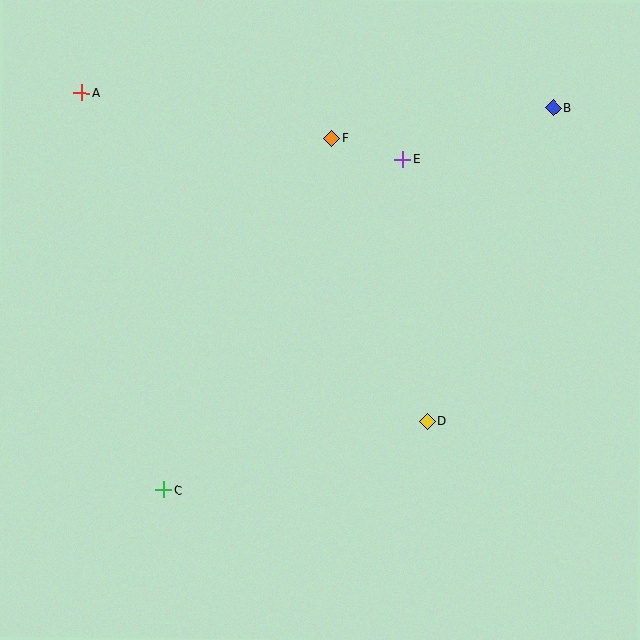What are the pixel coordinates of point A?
Point A is at (82, 93).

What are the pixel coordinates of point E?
Point E is at (402, 159).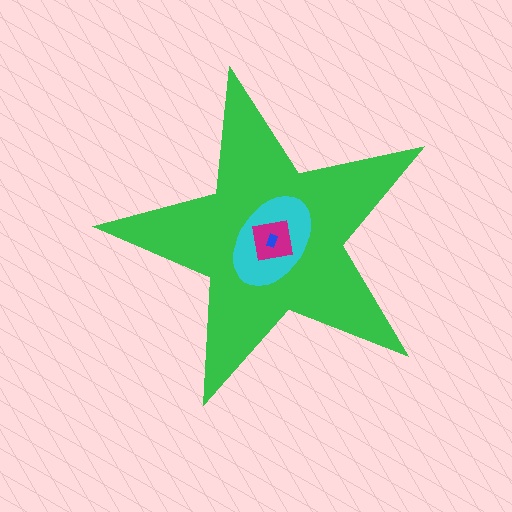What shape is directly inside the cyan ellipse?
The magenta square.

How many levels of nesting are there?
4.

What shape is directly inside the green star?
The cyan ellipse.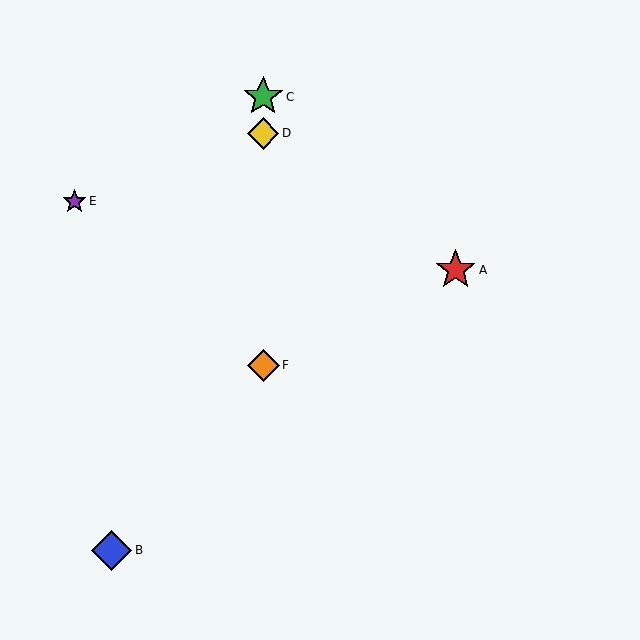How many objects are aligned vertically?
3 objects (C, D, F) are aligned vertically.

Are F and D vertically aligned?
Yes, both are at x≈263.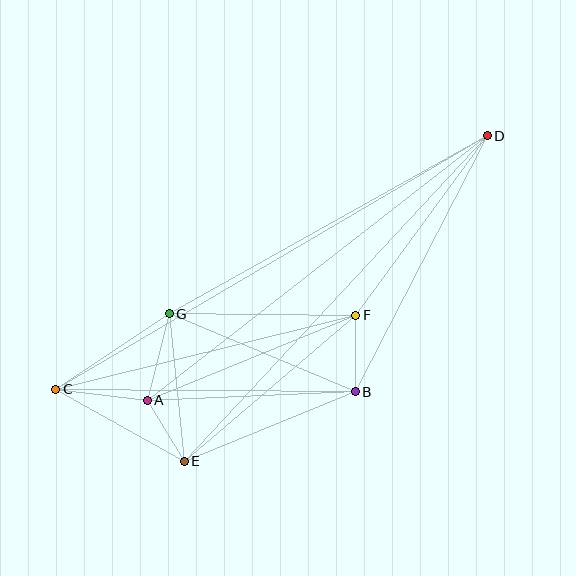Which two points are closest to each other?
Points A and E are closest to each other.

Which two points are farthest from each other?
Points C and D are farthest from each other.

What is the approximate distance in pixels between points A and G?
The distance between A and G is approximately 90 pixels.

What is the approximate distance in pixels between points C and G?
The distance between C and G is approximately 136 pixels.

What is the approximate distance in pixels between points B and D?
The distance between B and D is approximately 288 pixels.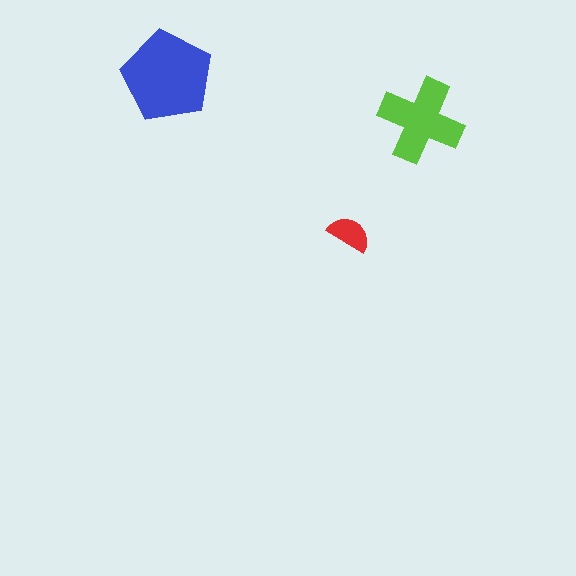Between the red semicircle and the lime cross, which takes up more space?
The lime cross.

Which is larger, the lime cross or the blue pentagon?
The blue pentagon.